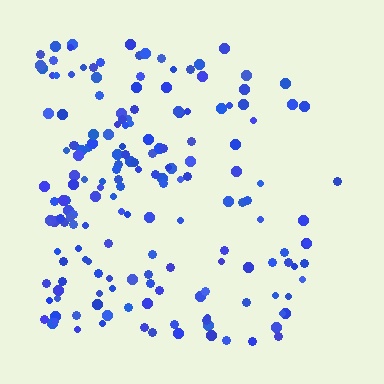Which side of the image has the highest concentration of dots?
The left.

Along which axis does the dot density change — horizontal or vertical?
Horizontal.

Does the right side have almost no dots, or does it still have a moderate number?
Still a moderate number, just noticeably fewer than the left.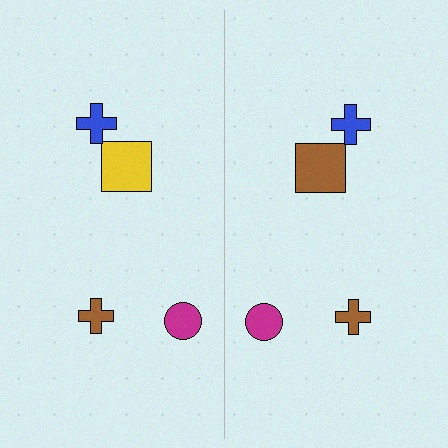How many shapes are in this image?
There are 8 shapes in this image.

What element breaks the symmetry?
The brown square on the right side breaks the symmetry — its mirror counterpart is yellow.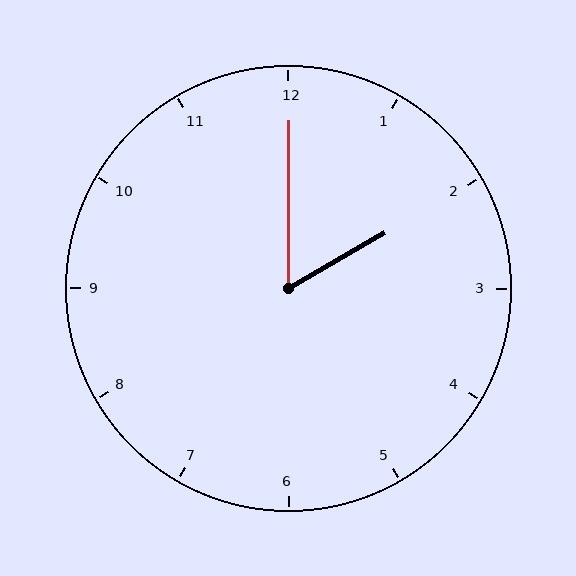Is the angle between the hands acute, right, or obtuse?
It is acute.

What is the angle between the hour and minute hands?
Approximately 60 degrees.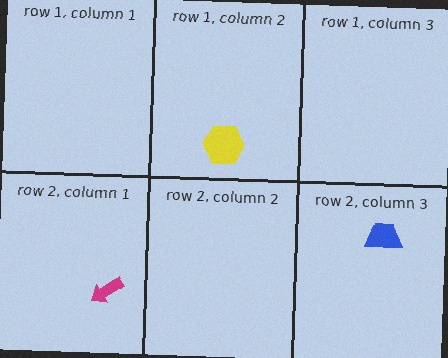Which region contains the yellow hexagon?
The row 1, column 2 region.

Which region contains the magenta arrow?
The row 2, column 1 region.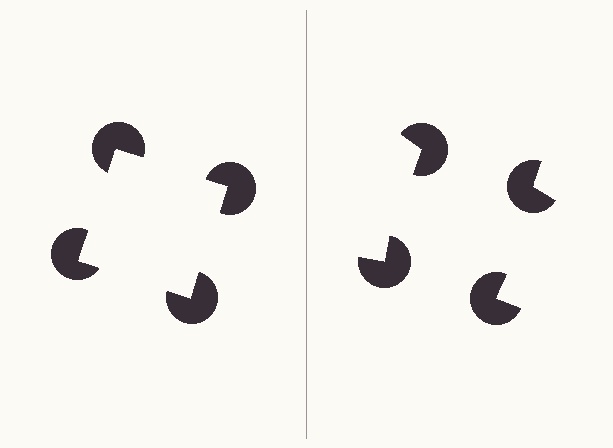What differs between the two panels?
The pac-man discs are positioned identically on both sides; only the wedge orientations differ. On the left they align to a square; on the right they are misaligned.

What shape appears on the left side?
An illusory square.